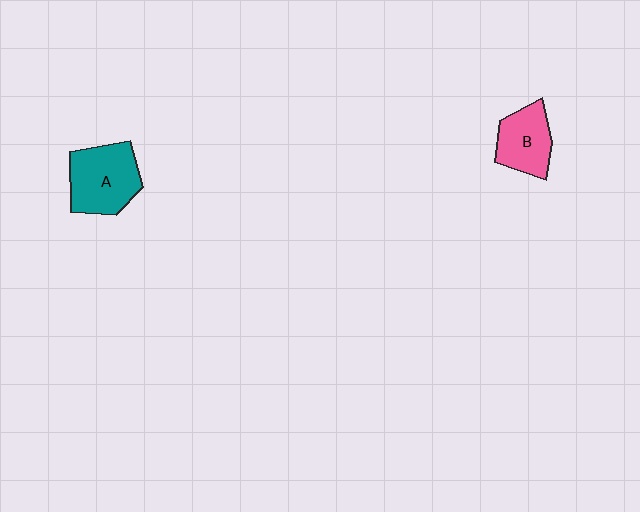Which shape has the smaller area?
Shape B (pink).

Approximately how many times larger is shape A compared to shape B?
Approximately 1.4 times.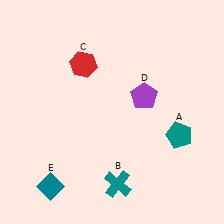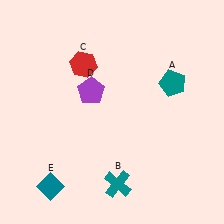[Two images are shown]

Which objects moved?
The objects that moved are: the teal pentagon (A), the purple pentagon (D).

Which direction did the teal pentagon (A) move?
The teal pentagon (A) moved up.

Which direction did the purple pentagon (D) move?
The purple pentagon (D) moved left.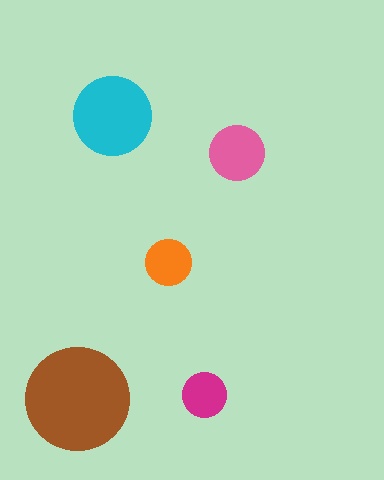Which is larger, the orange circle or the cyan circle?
The cyan one.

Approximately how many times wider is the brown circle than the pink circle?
About 2 times wider.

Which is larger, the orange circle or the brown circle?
The brown one.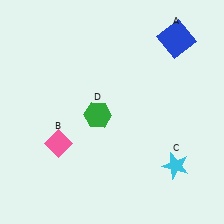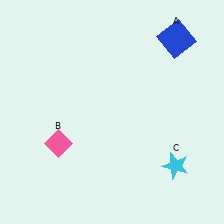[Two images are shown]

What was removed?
The green hexagon (D) was removed in Image 2.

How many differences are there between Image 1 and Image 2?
There is 1 difference between the two images.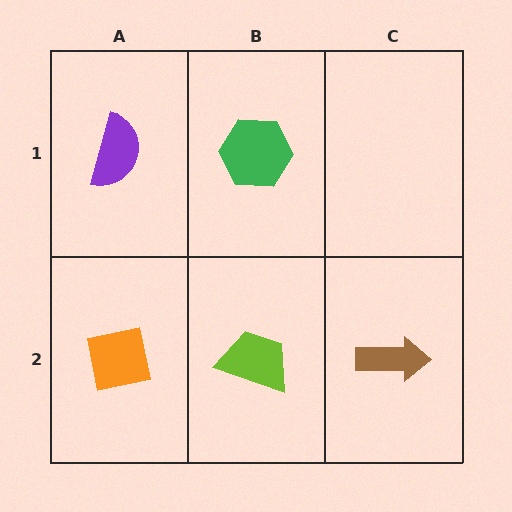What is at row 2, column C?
A brown arrow.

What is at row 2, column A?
An orange square.